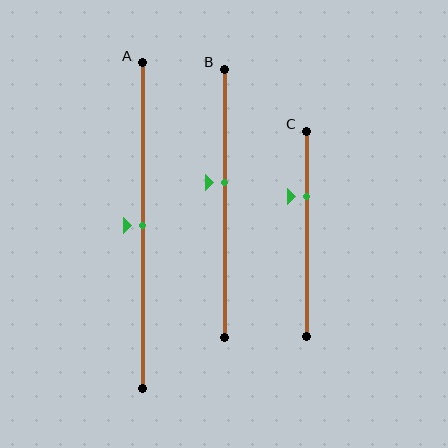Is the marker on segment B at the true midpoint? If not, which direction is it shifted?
No, the marker on segment B is shifted upward by about 8% of the segment length.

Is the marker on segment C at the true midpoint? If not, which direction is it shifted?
No, the marker on segment C is shifted upward by about 18% of the segment length.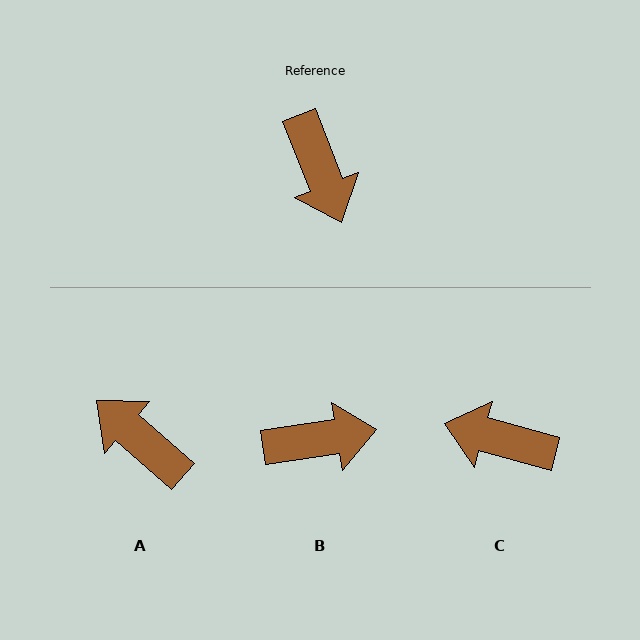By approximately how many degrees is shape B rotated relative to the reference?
Approximately 78 degrees counter-clockwise.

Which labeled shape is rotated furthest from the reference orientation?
A, about 153 degrees away.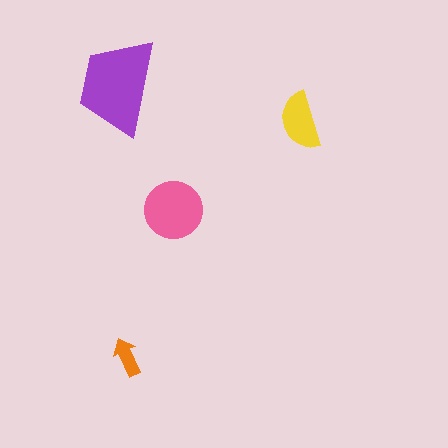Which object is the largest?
The purple trapezoid.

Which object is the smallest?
The orange arrow.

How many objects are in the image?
There are 4 objects in the image.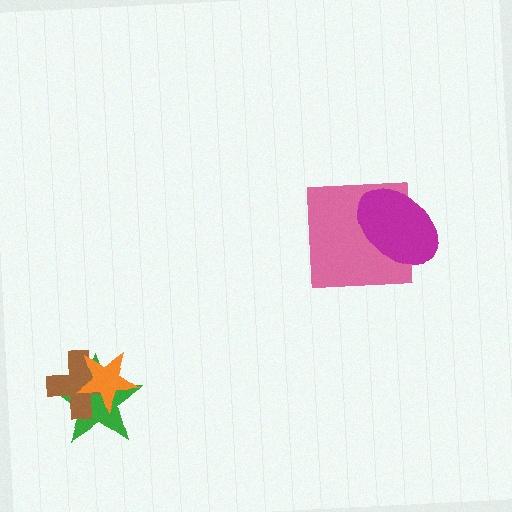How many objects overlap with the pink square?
1 object overlaps with the pink square.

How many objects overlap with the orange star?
2 objects overlap with the orange star.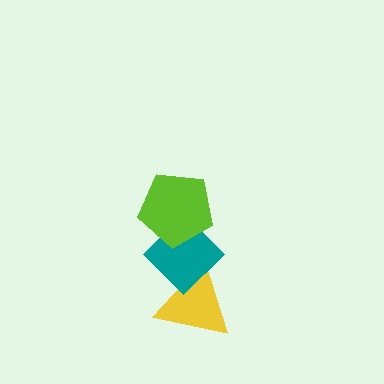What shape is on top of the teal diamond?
The lime pentagon is on top of the teal diamond.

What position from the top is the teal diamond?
The teal diamond is 2nd from the top.